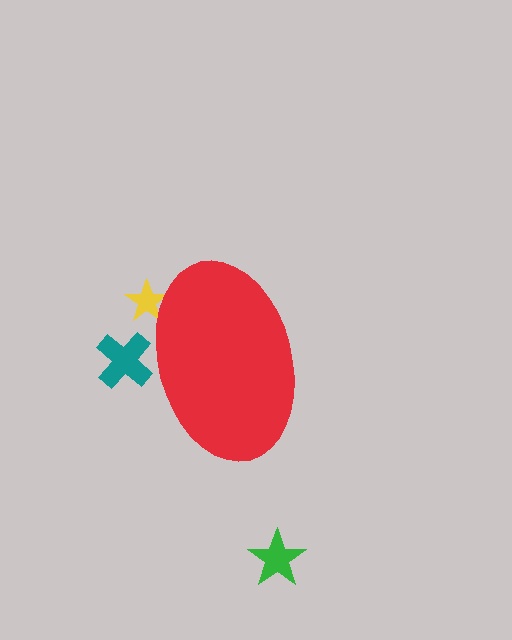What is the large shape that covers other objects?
A red ellipse.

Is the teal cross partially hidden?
Yes, the teal cross is partially hidden behind the red ellipse.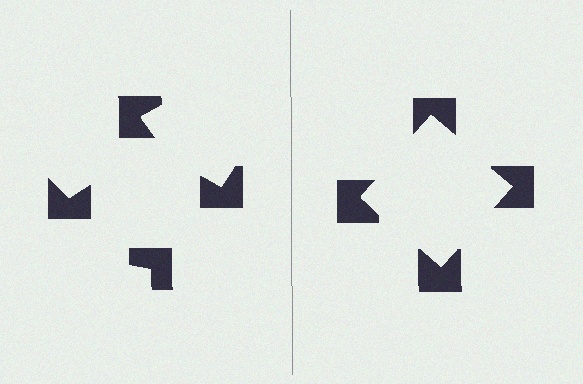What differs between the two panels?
The notched squares are positioned identically on both sides; only the wedge orientations differ. On the right they align to a square; on the left they are misaligned.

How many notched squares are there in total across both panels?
8 — 4 on each side.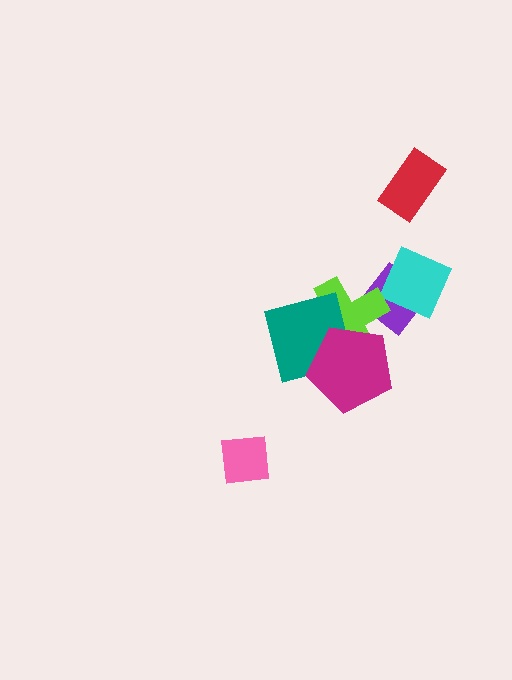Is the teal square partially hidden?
Yes, it is partially covered by another shape.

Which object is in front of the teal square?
The magenta pentagon is in front of the teal square.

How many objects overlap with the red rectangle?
0 objects overlap with the red rectangle.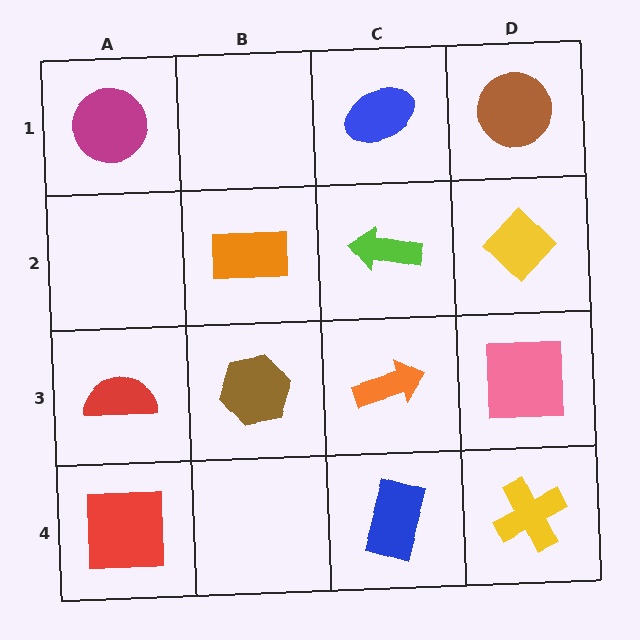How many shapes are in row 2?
3 shapes.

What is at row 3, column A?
A red semicircle.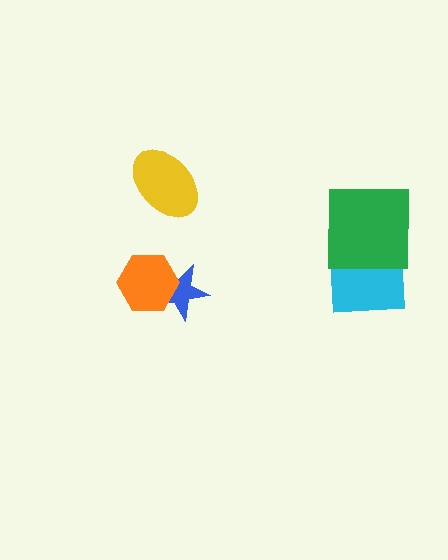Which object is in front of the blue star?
The orange hexagon is in front of the blue star.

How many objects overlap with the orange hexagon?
1 object overlaps with the orange hexagon.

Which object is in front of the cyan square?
The green square is in front of the cyan square.